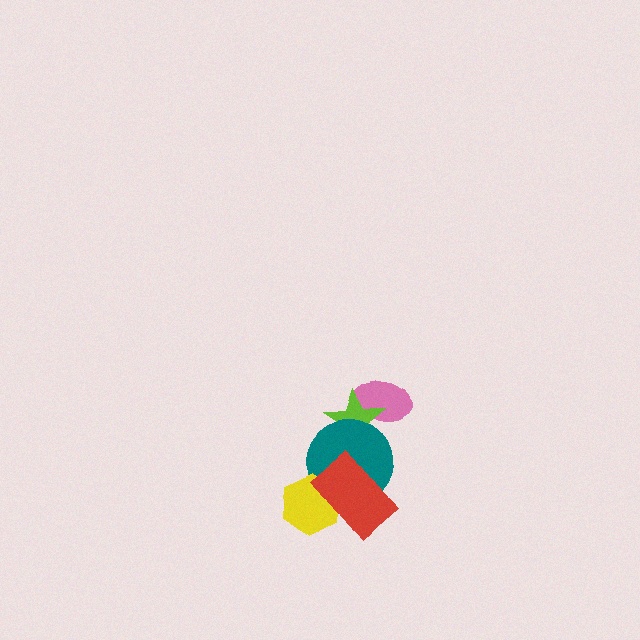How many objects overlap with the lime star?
2 objects overlap with the lime star.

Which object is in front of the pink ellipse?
The lime star is in front of the pink ellipse.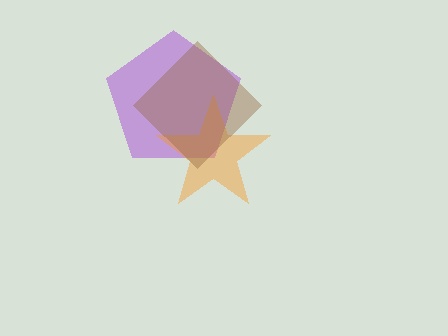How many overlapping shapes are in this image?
There are 3 overlapping shapes in the image.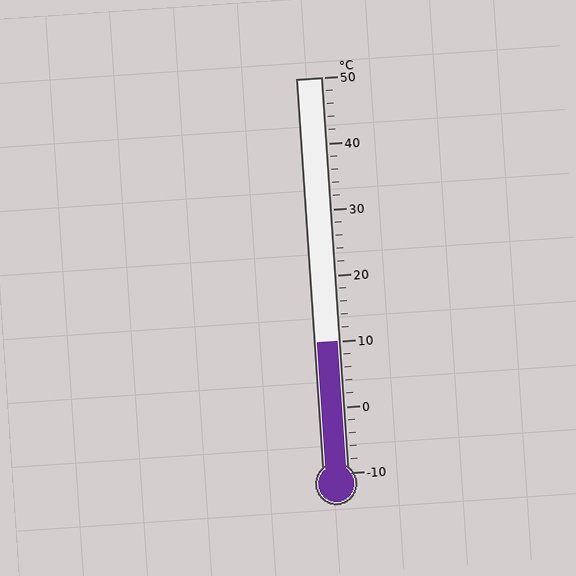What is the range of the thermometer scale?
The thermometer scale ranges from -10°C to 50°C.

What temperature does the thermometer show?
The thermometer shows approximately 10°C.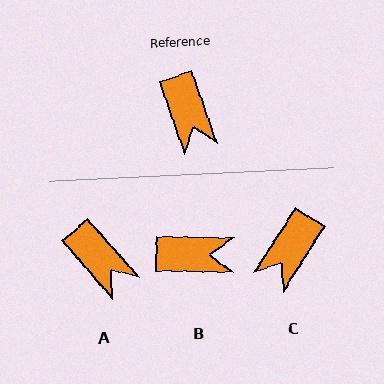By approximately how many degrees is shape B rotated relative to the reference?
Approximately 69 degrees counter-clockwise.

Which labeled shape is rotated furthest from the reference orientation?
B, about 69 degrees away.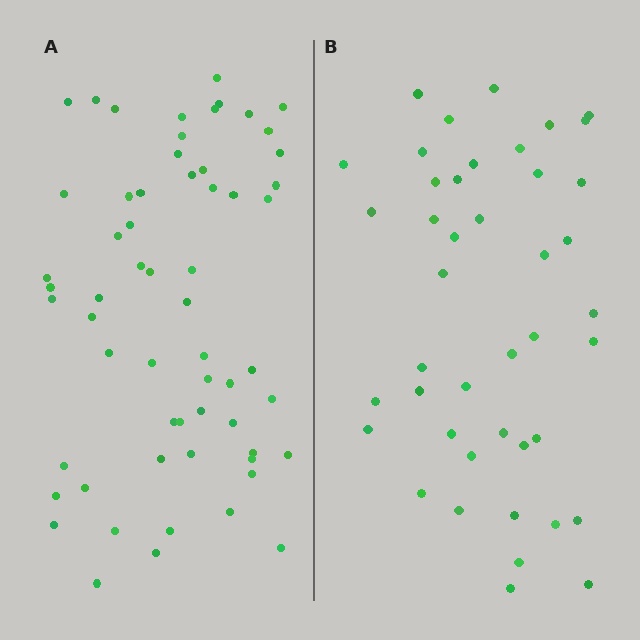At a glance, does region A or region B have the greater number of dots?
Region A (the left region) has more dots.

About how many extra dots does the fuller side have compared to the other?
Region A has approximately 15 more dots than region B.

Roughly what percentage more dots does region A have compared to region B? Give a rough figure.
About 40% more.